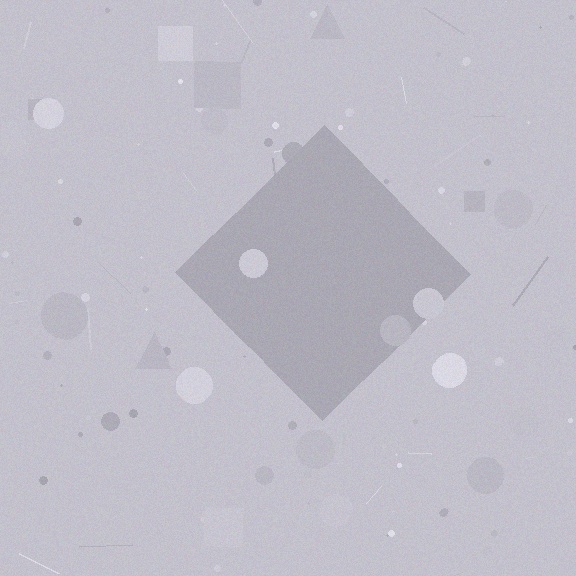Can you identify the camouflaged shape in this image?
The camouflaged shape is a diamond.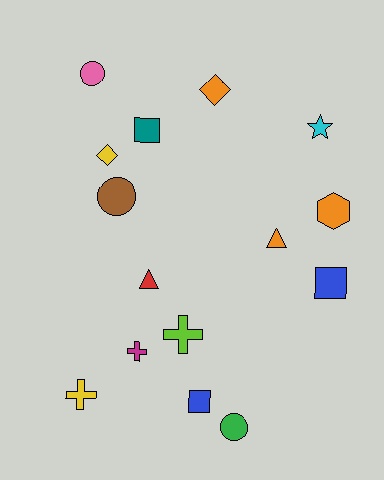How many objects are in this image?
There are 15 objects.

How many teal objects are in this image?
There is 1 teal object.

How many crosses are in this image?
There are 3 crosses.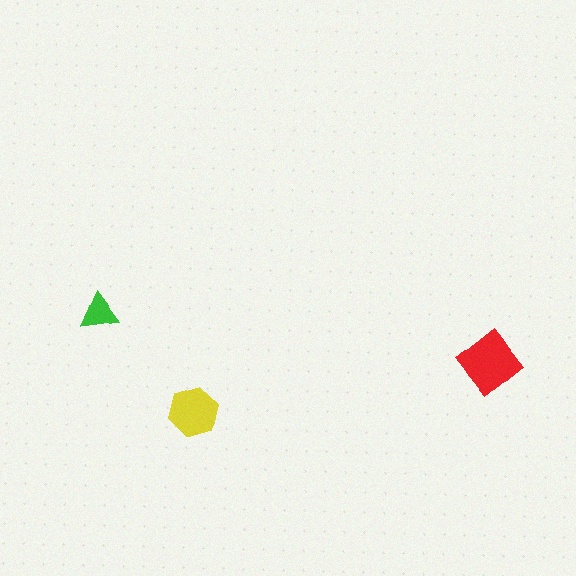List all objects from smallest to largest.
The green triangle, the yellow hexagon, the red diamond.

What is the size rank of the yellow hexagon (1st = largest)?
2nd.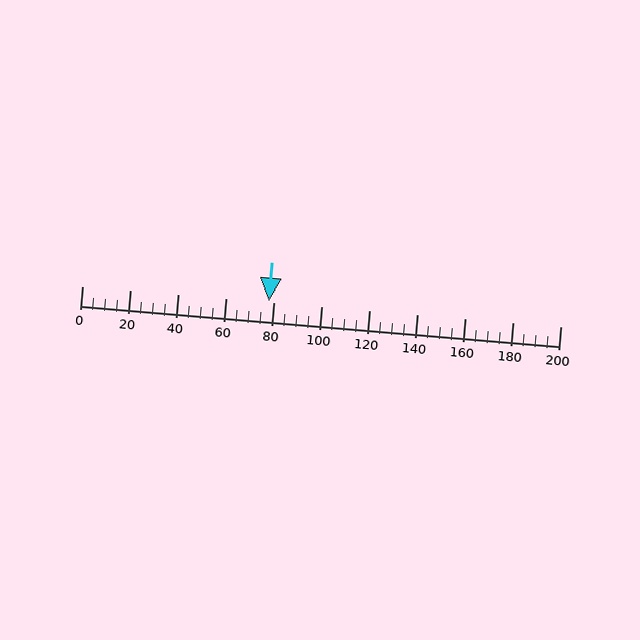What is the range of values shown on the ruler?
The ruler shows values from 0 to 200.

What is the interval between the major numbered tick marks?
The major tick marks are spaced 20 units apart.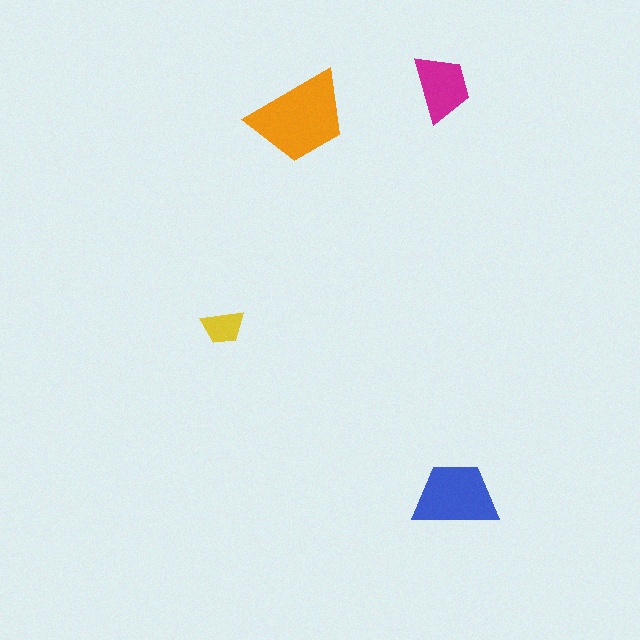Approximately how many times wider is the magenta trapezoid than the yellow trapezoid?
About 1.5 times wider.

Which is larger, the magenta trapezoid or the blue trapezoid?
The blue one.